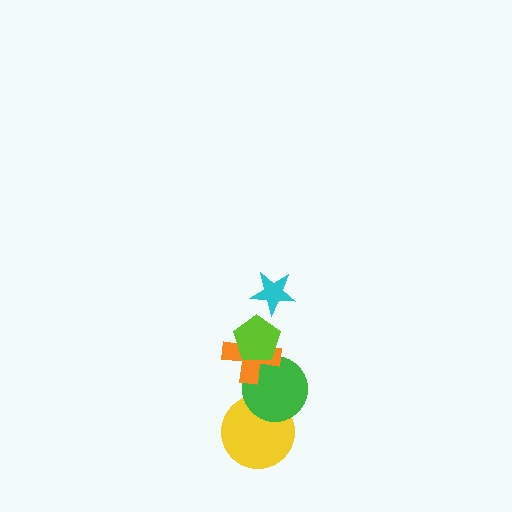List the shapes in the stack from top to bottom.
From top to bottom: the cyan star, the lime pentagon, the orange cross, the green circle, the yellow circle.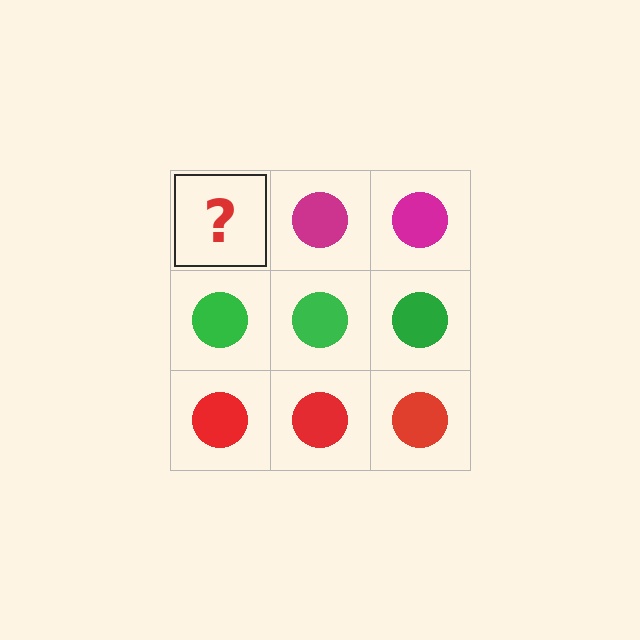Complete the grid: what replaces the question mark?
The question mark should be replaced with a magenta circle.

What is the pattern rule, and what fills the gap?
The rule is that each row has a consistent color. The gap should be filled with a magenta circle.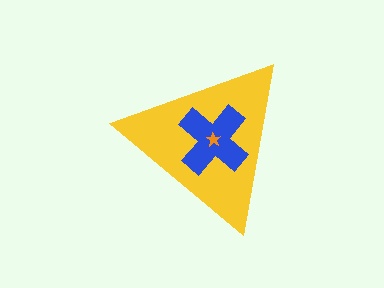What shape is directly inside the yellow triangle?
The blue cross.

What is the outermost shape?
The yellow triangle.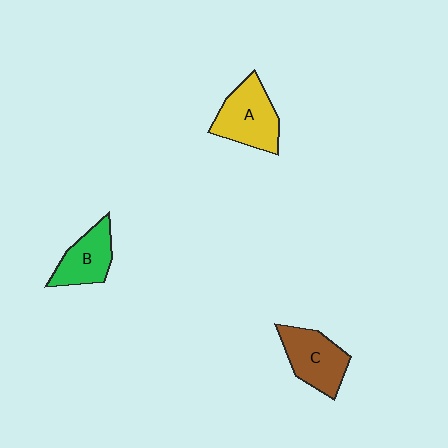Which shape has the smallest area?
Shape B (green).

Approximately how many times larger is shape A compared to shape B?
Approximately 1.3 times.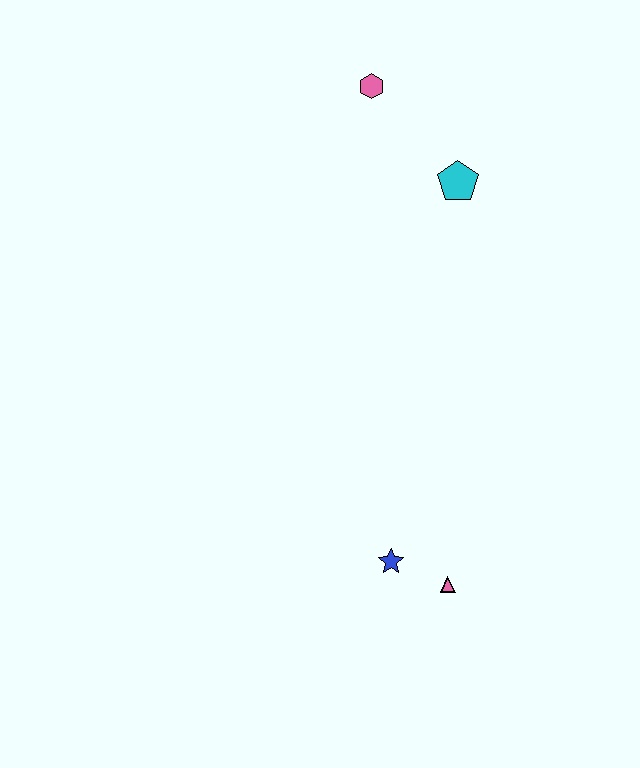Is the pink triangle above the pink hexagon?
No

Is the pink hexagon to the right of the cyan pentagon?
No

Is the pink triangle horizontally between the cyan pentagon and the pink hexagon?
Yes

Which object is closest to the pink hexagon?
The cyan pentagon is closest to the pink hexagon.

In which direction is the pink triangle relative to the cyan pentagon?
The pink triangle is below the cyan pentagon.